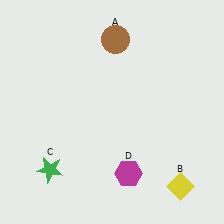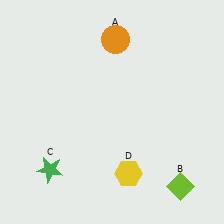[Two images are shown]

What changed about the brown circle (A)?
In Image 1, A is brown. In Image 2, it changed to orange.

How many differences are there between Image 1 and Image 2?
There are 3 differences between the two images.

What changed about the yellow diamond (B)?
In Image 1, B is yellow. In Image 2, it changed to lime.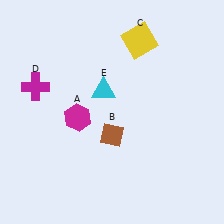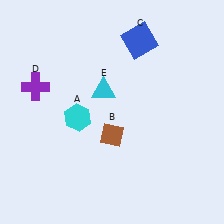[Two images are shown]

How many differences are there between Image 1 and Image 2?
There are 3 differences between the two images.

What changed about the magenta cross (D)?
In Image 1, D is magenta. In Image 2, it changed to purple.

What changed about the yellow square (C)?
In Image 1, C is yellow. In Image 2, it changed to blue.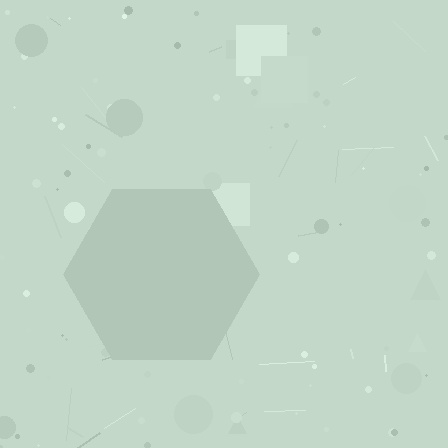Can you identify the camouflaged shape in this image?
The camouflaged shape is a hexagon.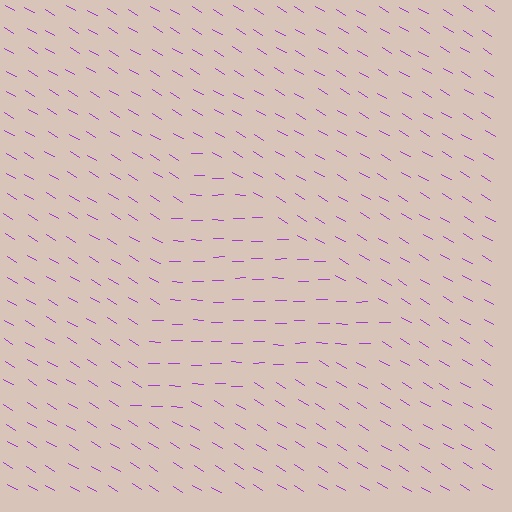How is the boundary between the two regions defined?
The boundary is defined purely by a change in line orientation (approximately 30 degrees difference). All lines are the same color and thickness.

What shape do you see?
I see a triangle.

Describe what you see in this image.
The image is filled with small purple line segments. A triangle region in the image has lines oriented differently from the surrounding lines, creating a visible texture boundary.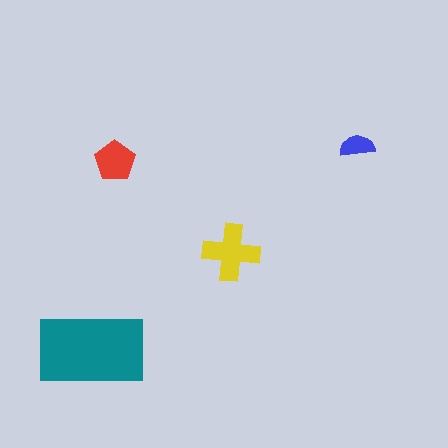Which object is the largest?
The teal rectangle.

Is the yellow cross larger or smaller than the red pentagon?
Larger.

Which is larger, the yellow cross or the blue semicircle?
The yellow cross.